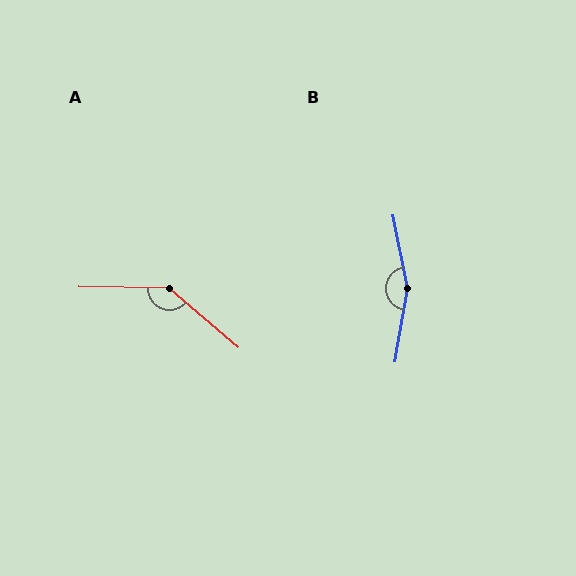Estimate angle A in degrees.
Approximately 140 degrees.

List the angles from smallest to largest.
A (140°), B (159°).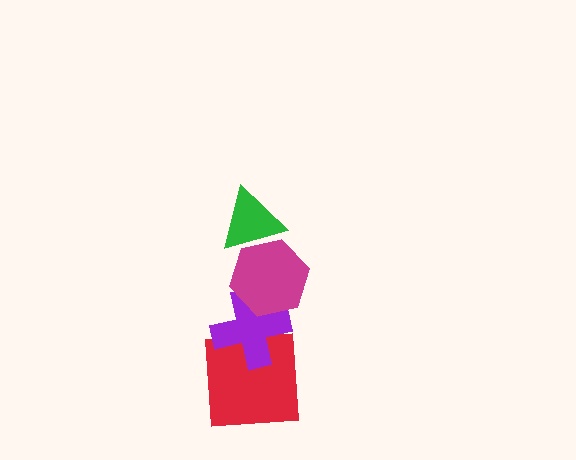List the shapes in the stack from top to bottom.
From top to bottom: the green triangle, the magenta hexagon, the purple cross, the red square.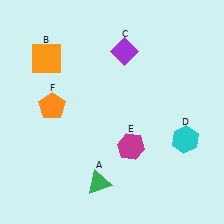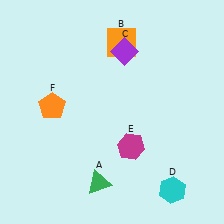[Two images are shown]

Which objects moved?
The objects that moved are: the orange square (B), the cyan hexagon (D).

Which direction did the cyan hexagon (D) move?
The cyan hexagon (D) moved down.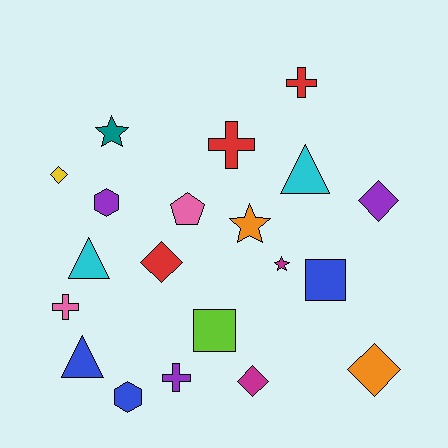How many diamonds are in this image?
There are 5 diamonds.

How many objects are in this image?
There are 20 objects.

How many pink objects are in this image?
There are 2 pink objects.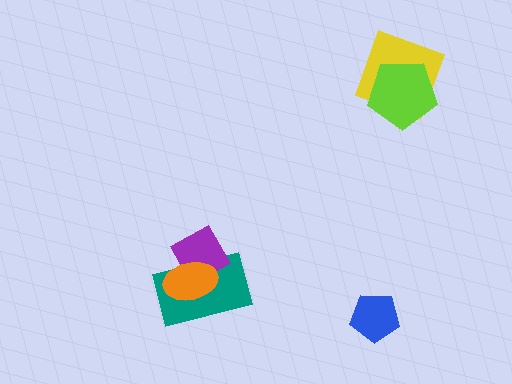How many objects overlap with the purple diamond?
2 objects overlap with the purple diamond.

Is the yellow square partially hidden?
Yes, it is partially covered by another shape.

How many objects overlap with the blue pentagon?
0 objects overlap with the blue pentagon.